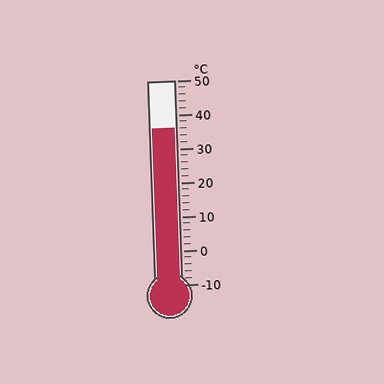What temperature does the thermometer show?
The thermometer shows approximately 36°C.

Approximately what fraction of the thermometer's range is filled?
The thermometer is filled to approximately 75% of its range.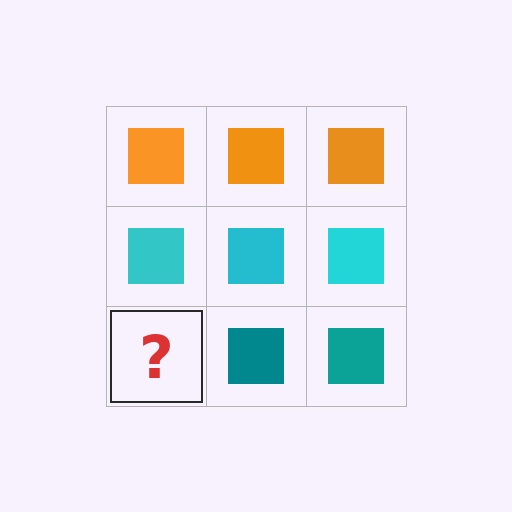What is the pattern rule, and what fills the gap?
The rule is that each row has a consistent color. The gap should be filled with a teal square.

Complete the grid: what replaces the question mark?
The question mark should be replaced with a teal square.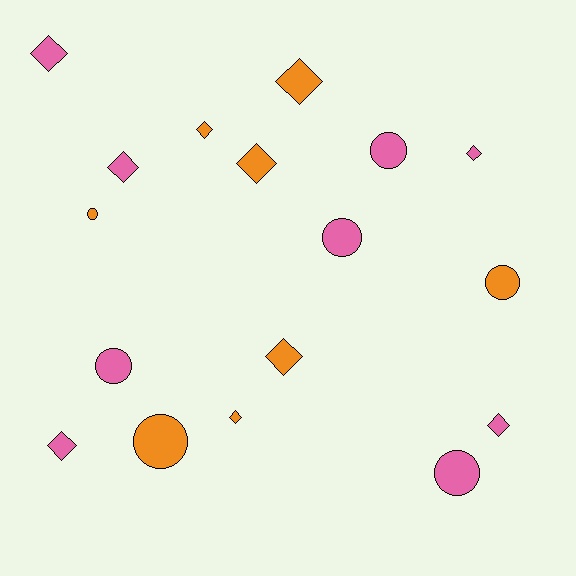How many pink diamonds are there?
There are 5 pink diamonds.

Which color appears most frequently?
Pink, with 9 objects.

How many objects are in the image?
There are 17 objects.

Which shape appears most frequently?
Diamond, with 10 objects.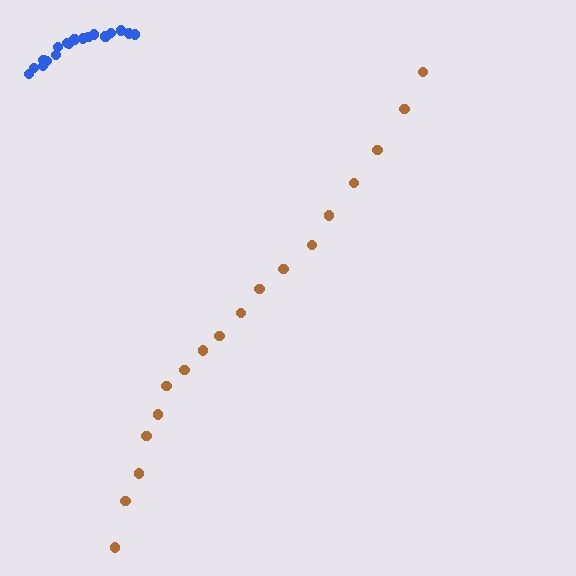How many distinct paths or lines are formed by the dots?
There are 2 distinct paths.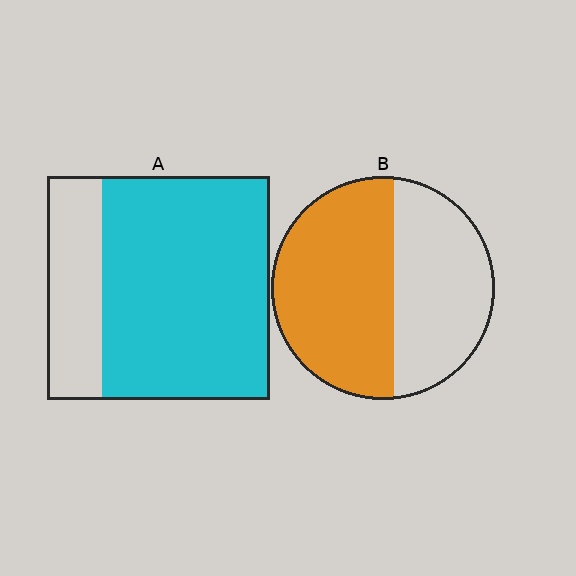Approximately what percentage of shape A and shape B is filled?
A is approximately 75% and B is approximately 55%.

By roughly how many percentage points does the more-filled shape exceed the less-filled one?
By roughly 20 percentage points (A over B).